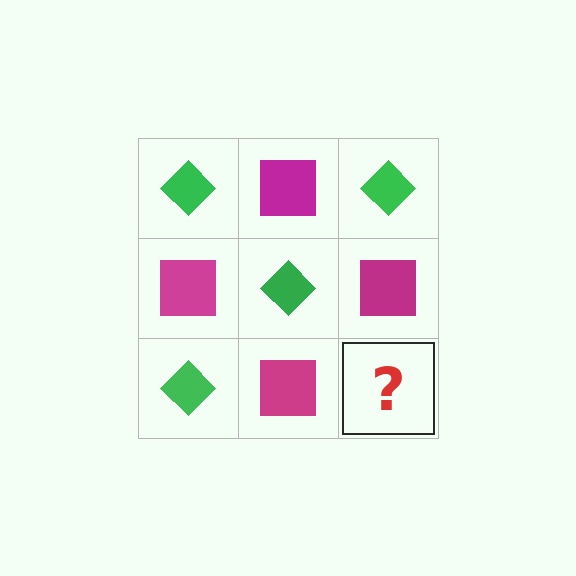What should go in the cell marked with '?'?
The missing cell should contain a green diamond.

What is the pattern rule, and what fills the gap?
The rule is that it alternates green diamond and magenta square in a checkerboard pattern. The gap should be filled with a green diamond.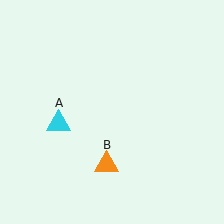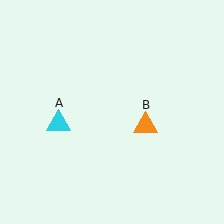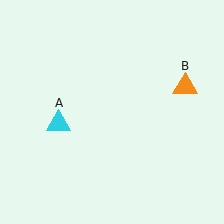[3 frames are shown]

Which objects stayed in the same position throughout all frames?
Cyan triangle (object A) remained stationary.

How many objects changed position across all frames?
1 object changed position: orange triangle (object B).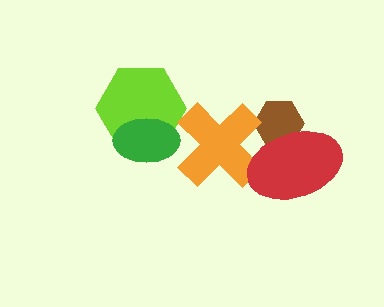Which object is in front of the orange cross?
The red ellipse is in front of the orange cross.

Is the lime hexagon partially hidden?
Yes, it is partially covered by another shape.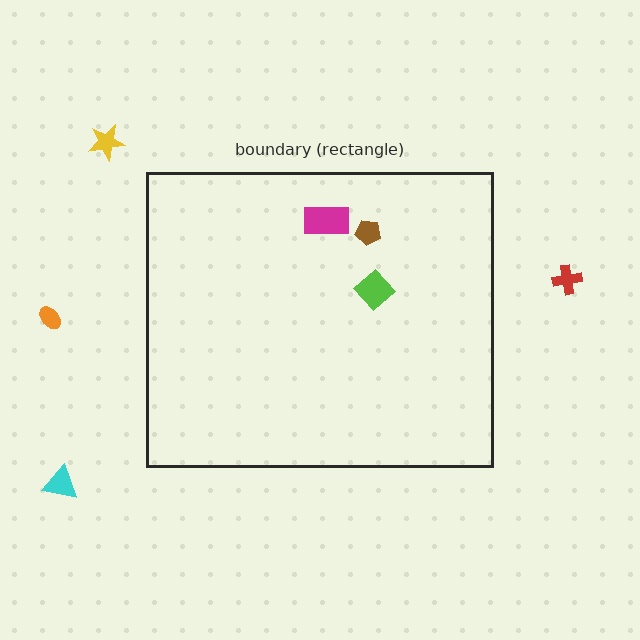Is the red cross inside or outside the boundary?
Outside.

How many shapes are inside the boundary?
3 inside, 4 outside.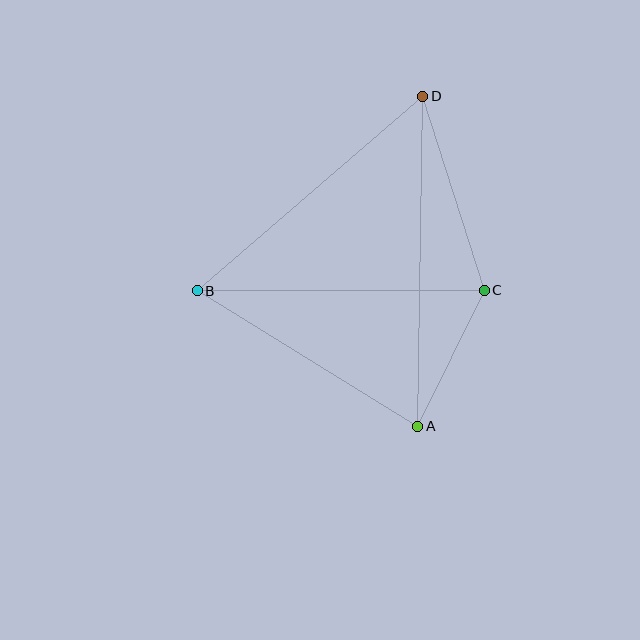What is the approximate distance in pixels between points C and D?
The distance between C and D is approximately 204 pixels.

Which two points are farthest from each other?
Points A and D are farthest from each other.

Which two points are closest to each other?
Points A and C are closest to each other.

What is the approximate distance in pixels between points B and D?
The distance between B and D is approximately 298 pixels.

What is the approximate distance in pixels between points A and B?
The distance between A and B is approximately 259 pixels.